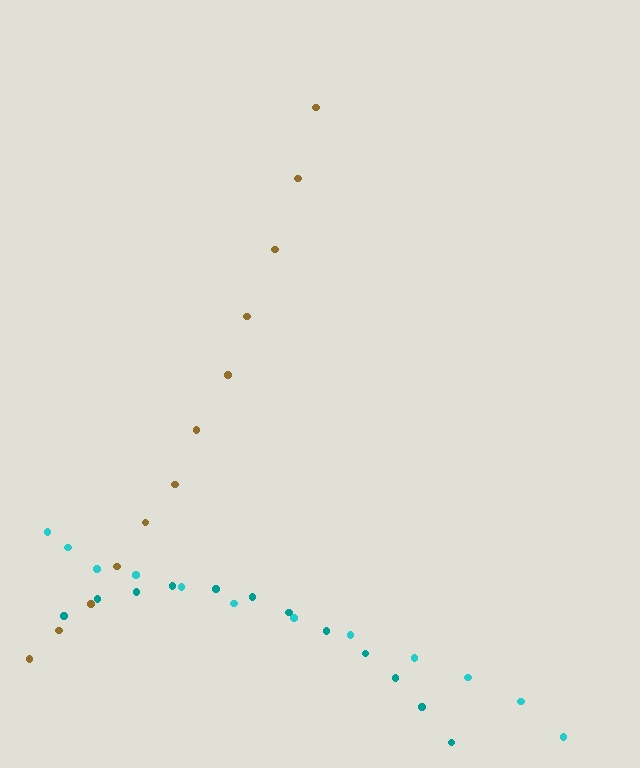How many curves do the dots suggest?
There are 3 distinct paths.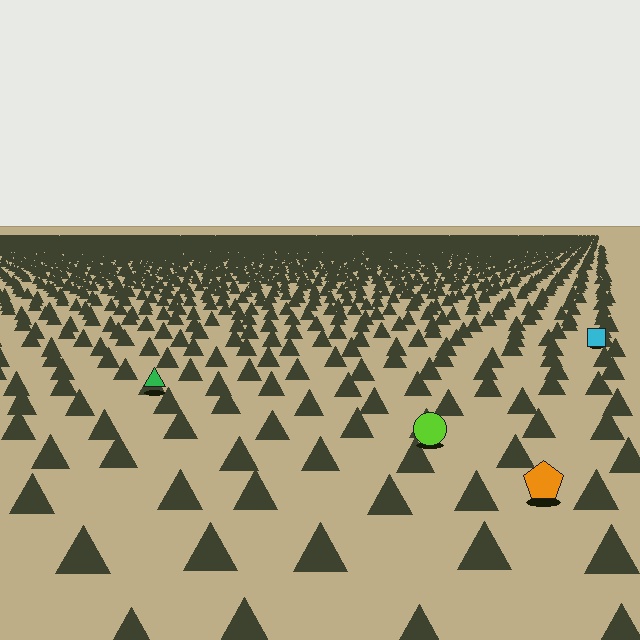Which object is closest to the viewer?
The orange pentagon is closest. The texture marks near it are larger and more spread out.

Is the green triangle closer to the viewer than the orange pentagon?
No. The orange pentagon is closer — you can tell from the texture gradient: the ground texture is coarser near it.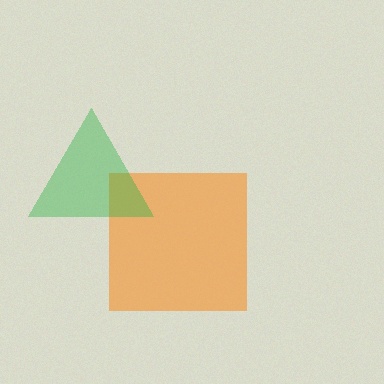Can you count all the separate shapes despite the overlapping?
Yes, there are 2 separate shapes.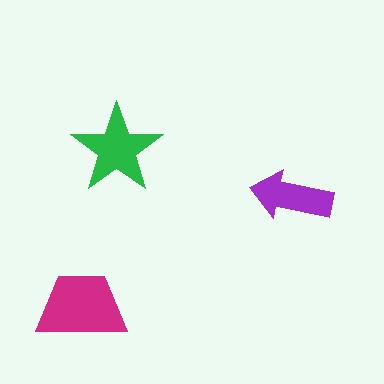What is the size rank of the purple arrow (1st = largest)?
3rd.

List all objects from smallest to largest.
The purple arrow, the green star, the magenta trapezoid.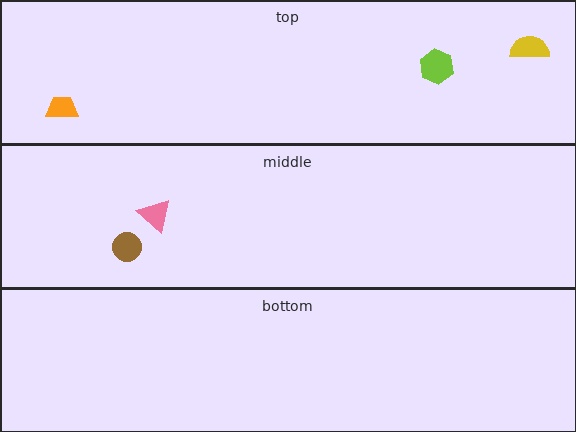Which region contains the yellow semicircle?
The top region.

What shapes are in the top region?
The lime hexagon, the yellow semicircle, the orange trapezoid.